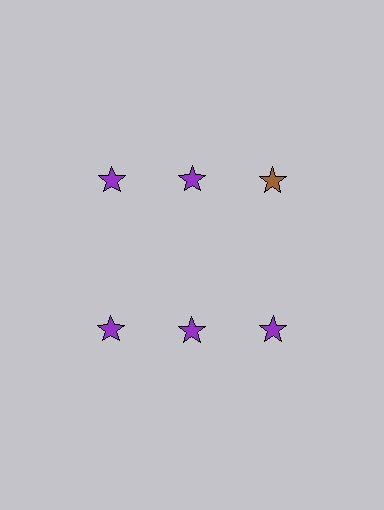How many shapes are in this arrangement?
There are 6 shapes arranged in a grid pattern.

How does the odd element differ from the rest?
It has a different color: brown instead of purple.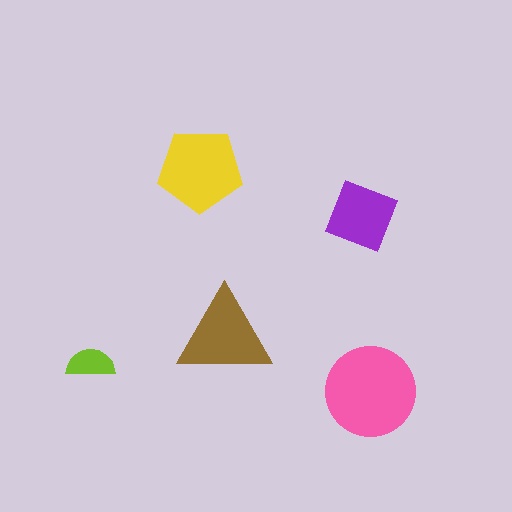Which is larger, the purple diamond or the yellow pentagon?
The yellow pentagon.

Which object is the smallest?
The lime semicircle.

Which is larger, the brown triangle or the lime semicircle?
The brown triangle.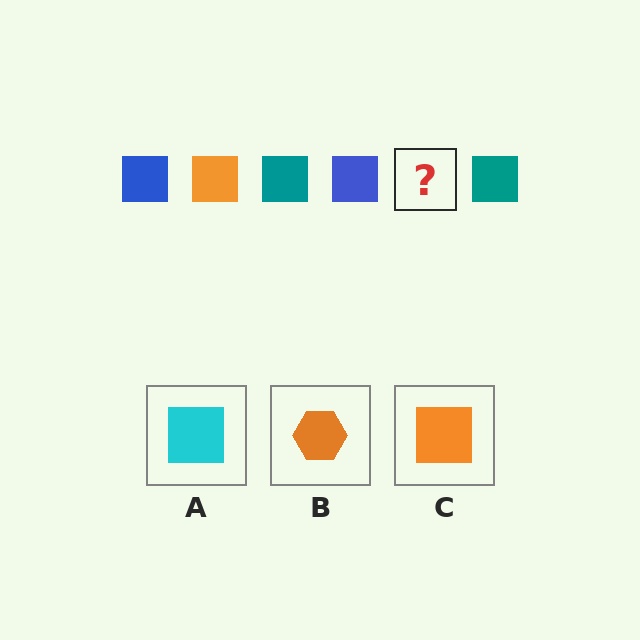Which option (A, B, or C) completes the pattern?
C.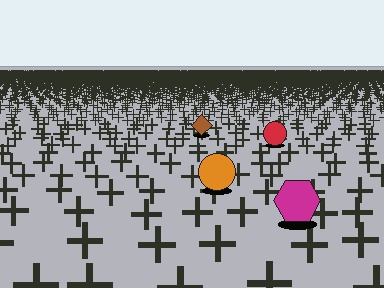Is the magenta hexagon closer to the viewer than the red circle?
Yes. The magenta hexagon is closer — you can tell from the texture gradient: the ground texture is coarser near it.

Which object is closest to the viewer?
The magenta hexagon is closest. The texture marks near it are larger and more spread out.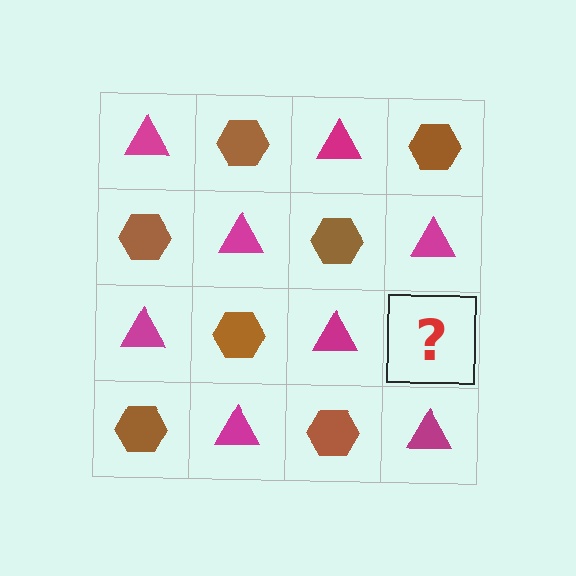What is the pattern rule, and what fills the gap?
The rule is that it alternates magenta triangle and brown hexagon in a checkerboard pattern. The gap should be filled with a brown hexagon.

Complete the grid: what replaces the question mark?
The question mark should be replaced with a brown hexagon.